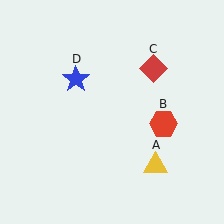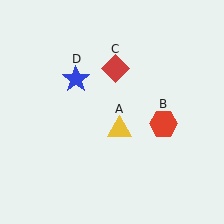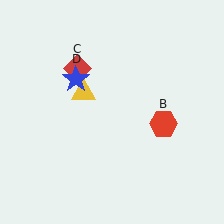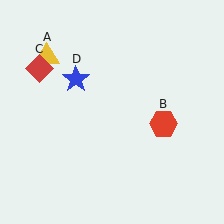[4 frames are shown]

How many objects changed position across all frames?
2 objects changed position: yellow triangle (object A), red diamond (object C).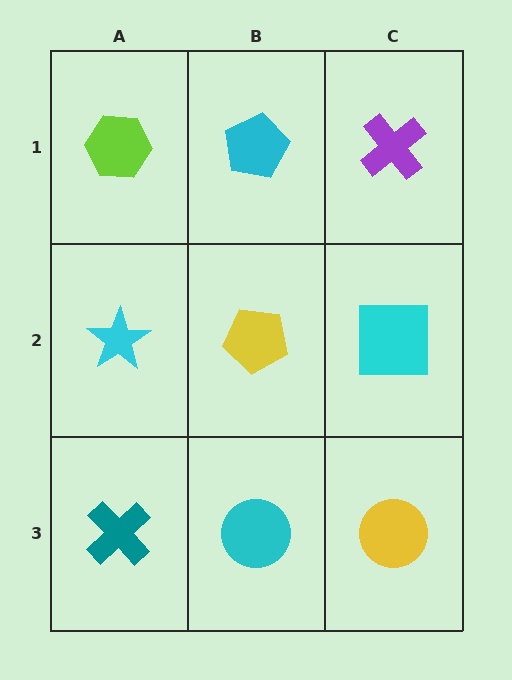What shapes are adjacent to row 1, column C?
A cyan square (row 2, column C), a cyan pentagon (row 1, column B).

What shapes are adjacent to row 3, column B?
A yellow pentagon (row 2, column B), a teal cross (row 3, column A), a yellow circle (row 3, column C).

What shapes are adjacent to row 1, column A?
A cyan star (row 2, column A), a cyan pentagon (row 1, column B).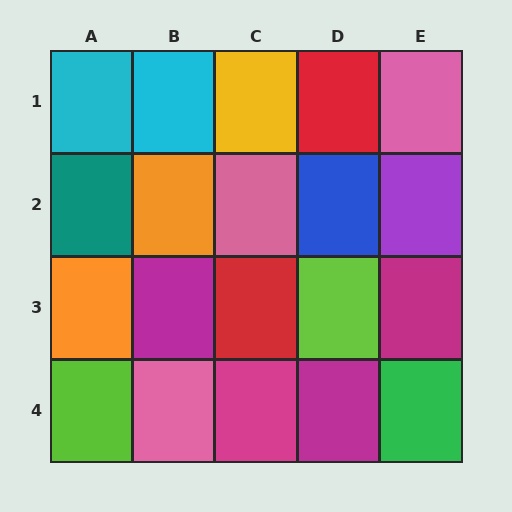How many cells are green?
1 cell is green.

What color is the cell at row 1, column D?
Red.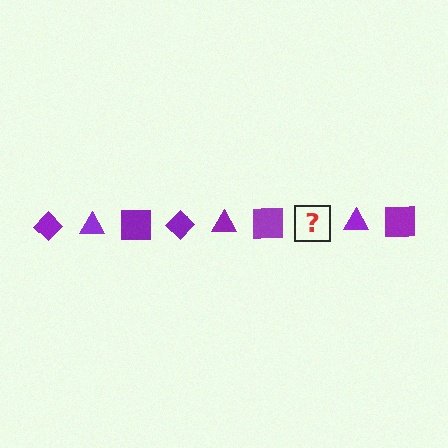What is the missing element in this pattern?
The missing element is a purple diamond.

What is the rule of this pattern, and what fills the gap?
The rule is that the pattern cycles through diamond, triangle, square shapes in purple. The gap should be filled with a purple diamond.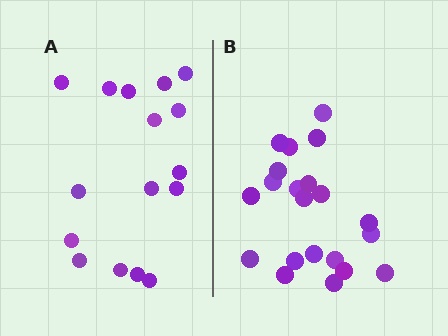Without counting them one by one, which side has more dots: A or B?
Region B (the right region) has more dots.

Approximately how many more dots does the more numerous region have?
Region B has about 5 more dots than region A.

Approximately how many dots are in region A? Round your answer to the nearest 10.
About 20 dots. (The exact count is 16, which rounds to 20.)